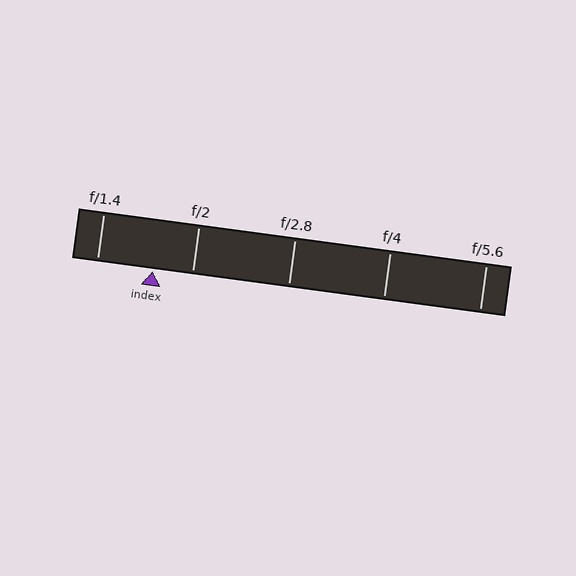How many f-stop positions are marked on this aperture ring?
There are 5 f-stop positions marked.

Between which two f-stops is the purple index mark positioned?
The index mark is between f/1.4 and f/2.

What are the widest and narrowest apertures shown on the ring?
The widest aperture shown is f/1.4 and the narrowest is f/5.6.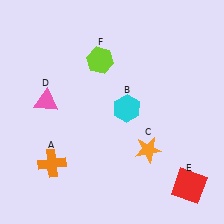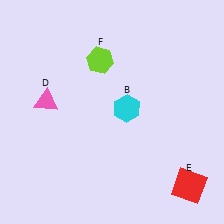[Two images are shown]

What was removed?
The orange star (C), the orange cross (A) were removed in Image 2.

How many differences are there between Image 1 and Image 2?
There are 2 differences between the two images.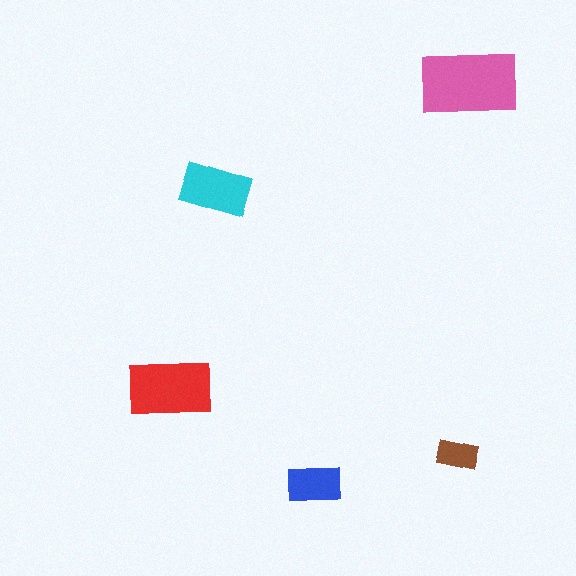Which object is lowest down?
The blue rectangle is bottommost.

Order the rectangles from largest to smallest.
the pink one, the red one, the cyan one, the blue one, the brown one.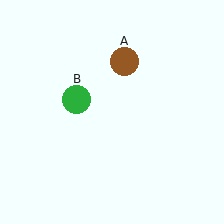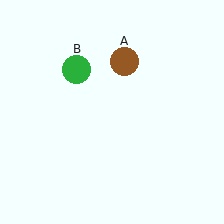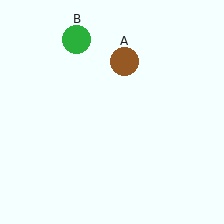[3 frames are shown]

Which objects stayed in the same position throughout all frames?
Brown circle (object A) remained stationary.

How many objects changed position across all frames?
1 object changed position: green circle (object B).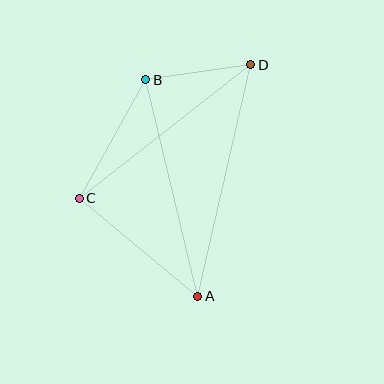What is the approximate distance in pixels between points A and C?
The distance between A and C is approximately 154 pixels.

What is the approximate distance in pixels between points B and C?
The distance between B and C is approximately 136 pixels.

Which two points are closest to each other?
Points B and D are closest to each other.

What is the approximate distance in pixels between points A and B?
The distance between A and B is approximately 223 pixels.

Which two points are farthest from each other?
Points A and D are farthest from each other.